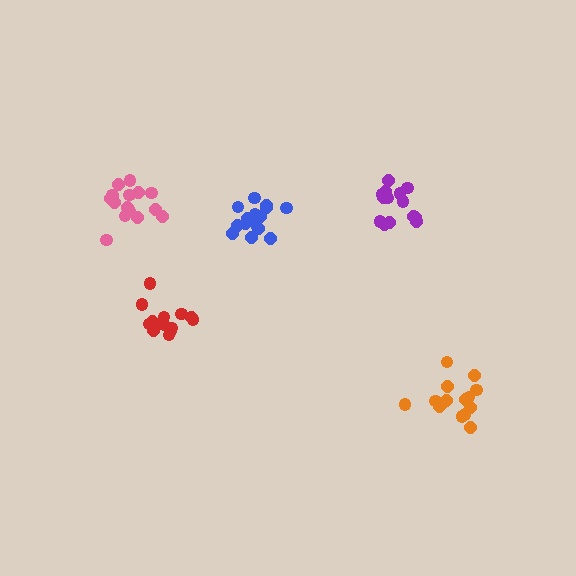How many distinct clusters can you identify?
There are 5 distinct clusters.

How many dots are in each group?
Group 1: 14 dots, Group 2: 14 dots, Group 3: 16 dots, Group 4: 15 dots, Group 5: 17 dots (76 total).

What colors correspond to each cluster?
The clusters are colored: purple, red, pink, orange, blue.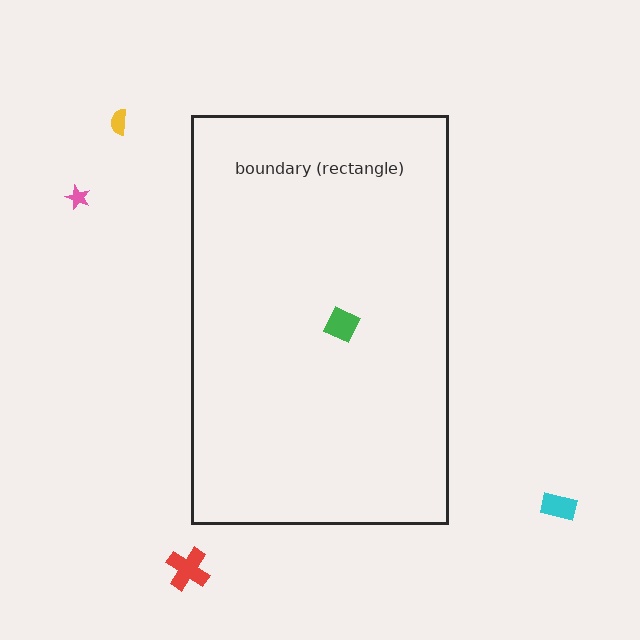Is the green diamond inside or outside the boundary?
Inside.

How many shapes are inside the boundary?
1 inside, 4 outside.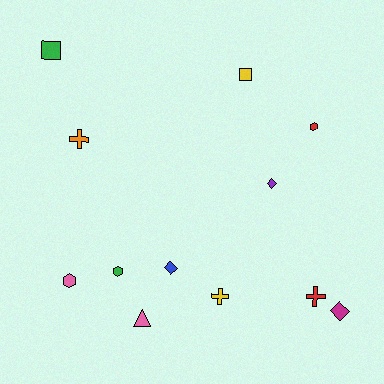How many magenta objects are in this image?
There is 1 magenta object.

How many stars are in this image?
There are no stars.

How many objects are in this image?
There are 12 objects.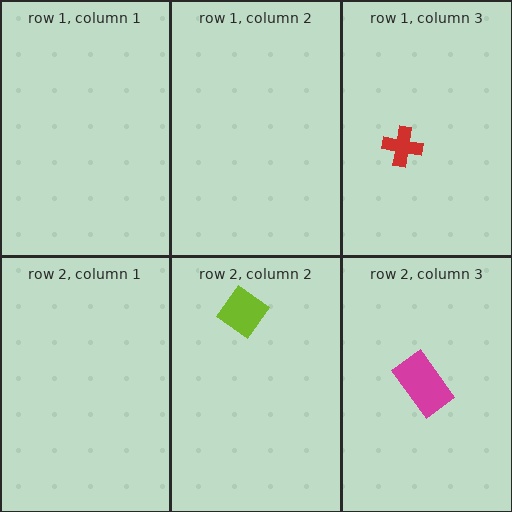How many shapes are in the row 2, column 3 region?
1.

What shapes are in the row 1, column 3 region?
The red cross.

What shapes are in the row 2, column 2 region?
The lime diamond.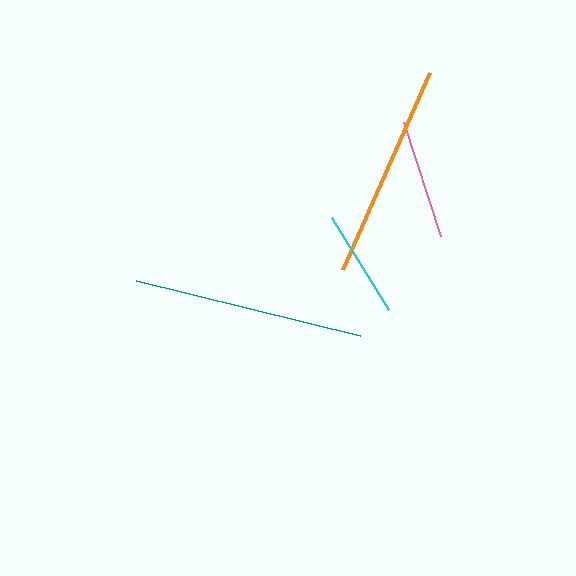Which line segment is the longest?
The teal line is the longest at approximately 230 pixels.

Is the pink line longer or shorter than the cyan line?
The pink line is longer than the cyan line.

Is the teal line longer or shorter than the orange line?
The teal line is longer than the orange line.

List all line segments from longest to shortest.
From longest to shortest: teal, orange, pink, cyan.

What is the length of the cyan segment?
The cyan segment is approximately 108 pixels long.